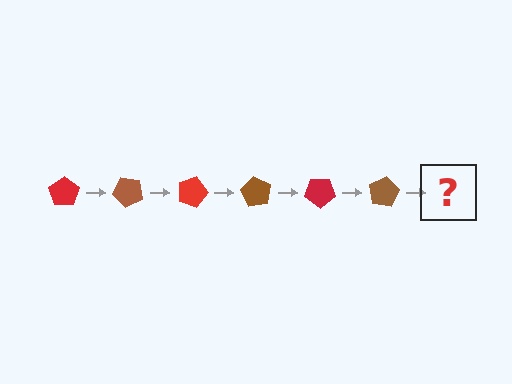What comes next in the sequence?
The next element should be a red pentagon, rotated 270 degrees from the start.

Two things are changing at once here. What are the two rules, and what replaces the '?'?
The two rules are that it rotates 45 degrees each step and the color cycles through red and brown. The '?' should be a red pentagon, rotated 270 degrees from the start.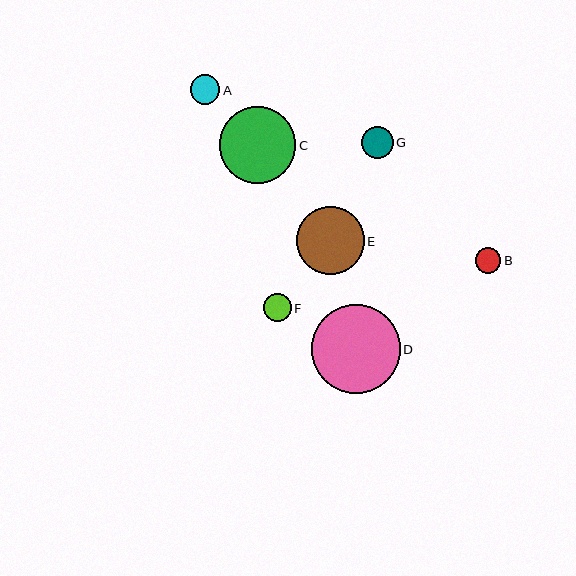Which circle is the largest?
Circle D is the largest with a size of approximately 89 pixels.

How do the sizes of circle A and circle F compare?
Circle A and circle F are approximately the same size.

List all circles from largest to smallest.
From largest to smallest: D, C, E, G, A, F, B.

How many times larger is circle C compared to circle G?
Circle C is approximately 2.4 times the size of circle G.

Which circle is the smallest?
Circle B is the smallest with a size of approximately 26 pixels.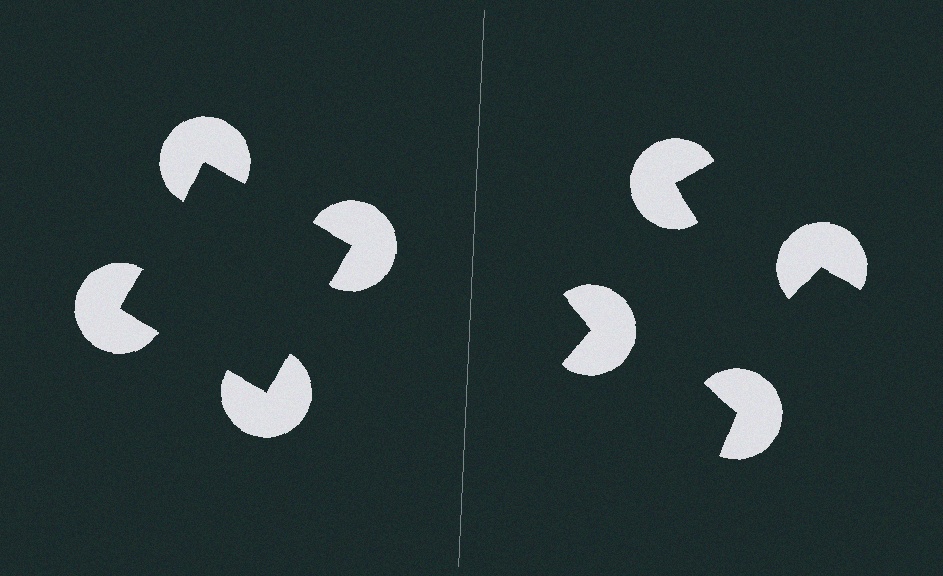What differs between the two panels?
The pac-man discs are positioned identically on both sides; only the wedge orientations differ. On the left they align to a square; on the right they are misaligned.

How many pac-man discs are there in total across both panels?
8 — 4 on each side.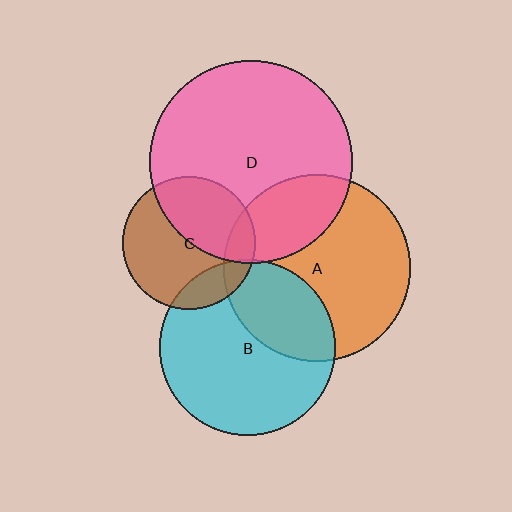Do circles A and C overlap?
Yes.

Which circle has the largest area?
Circle D (pink).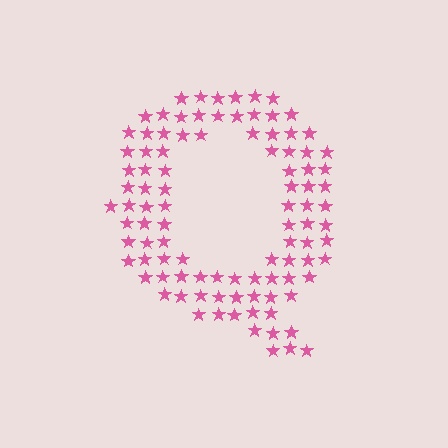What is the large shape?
The large shape is the letter Q.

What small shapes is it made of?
It is made of small stars.